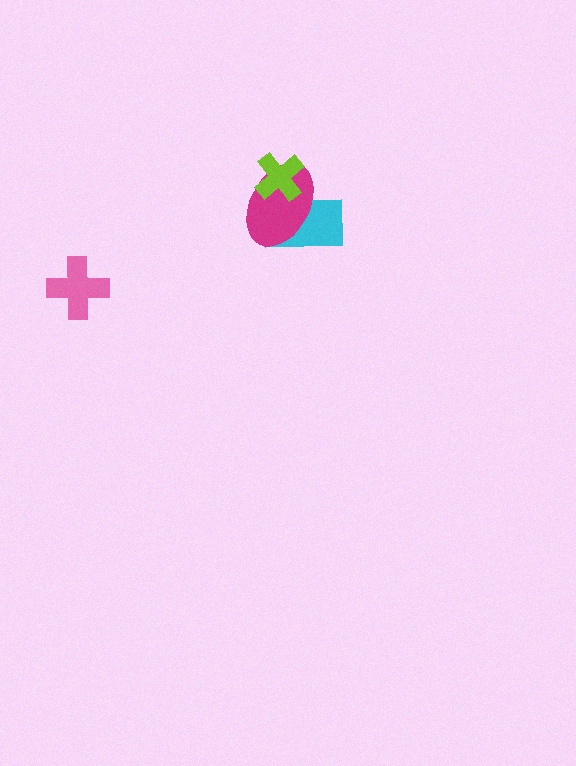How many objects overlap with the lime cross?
2 objects overlap with the lime cross.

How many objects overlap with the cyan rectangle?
2 objects overlap with the cyan rectangle.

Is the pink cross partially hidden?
No, no other shape covers it.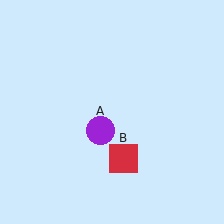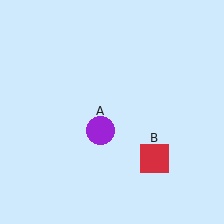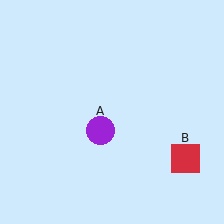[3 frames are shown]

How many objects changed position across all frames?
1 object changed position: red square (object B).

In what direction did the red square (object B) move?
The red square (object B) moved right.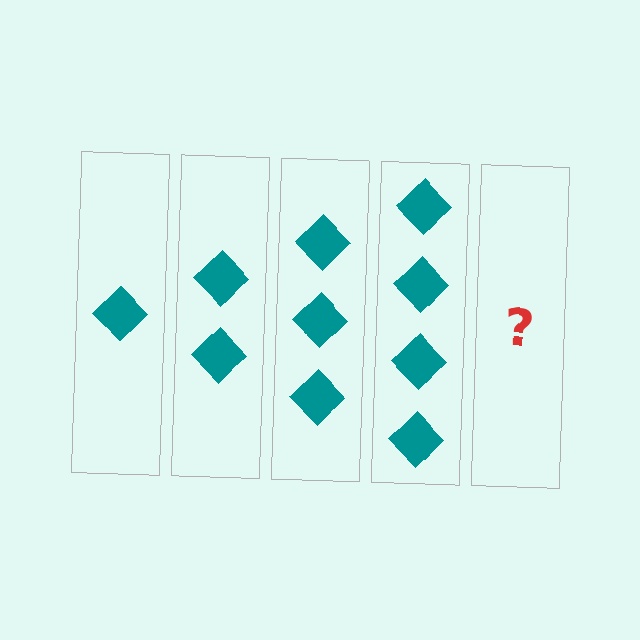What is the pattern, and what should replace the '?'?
The pattern is that each step adds one more diamond. The '?' should be 5 diamonds.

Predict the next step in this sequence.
The next step is 5 diamonds.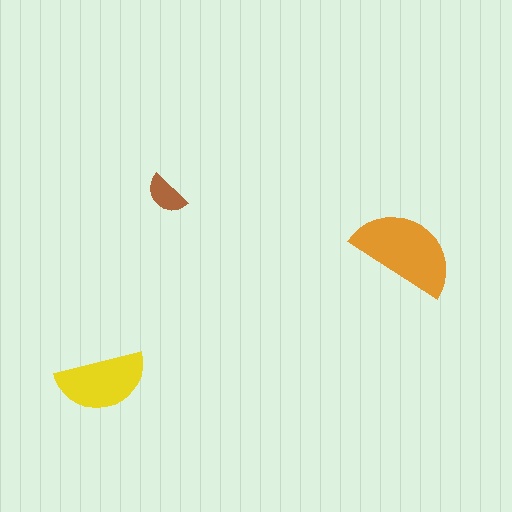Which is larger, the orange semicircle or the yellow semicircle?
The orange one.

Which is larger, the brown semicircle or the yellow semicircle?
The yellow one.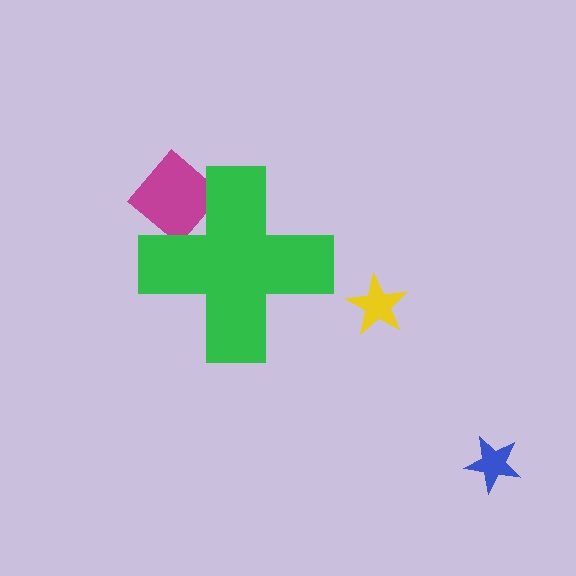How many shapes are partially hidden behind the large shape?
1 shape is partially hidden.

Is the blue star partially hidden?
No, the blue star is fully visible.